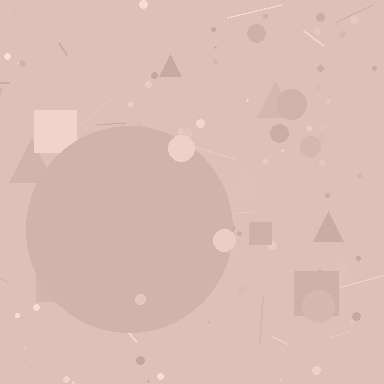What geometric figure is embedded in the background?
A circle is embedded in the background.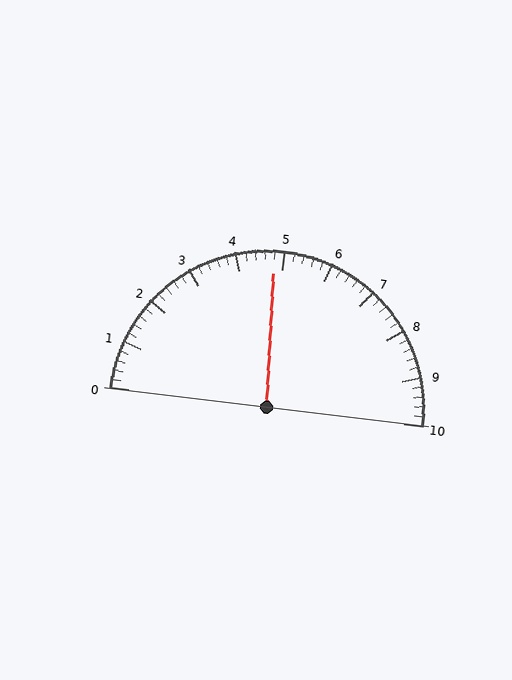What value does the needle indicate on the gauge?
The needle indicates approximately 4.8.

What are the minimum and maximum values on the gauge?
The gauge ranges from 0 to 10.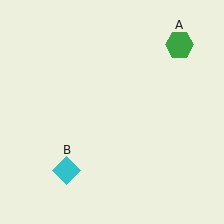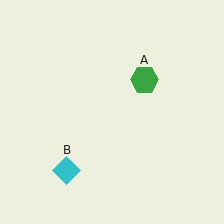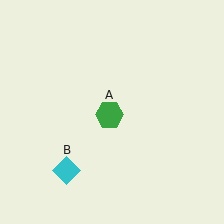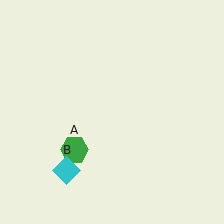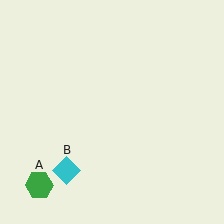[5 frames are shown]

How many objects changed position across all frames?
1 object changed position: green hexagon (object A).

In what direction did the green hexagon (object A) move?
The green hexagon (object A) moved down and to the left.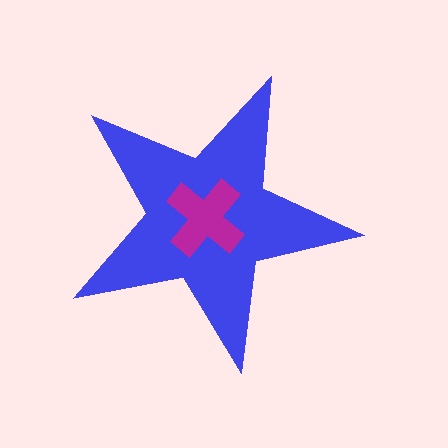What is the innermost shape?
The magenta cross.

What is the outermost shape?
The blue star.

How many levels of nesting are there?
2.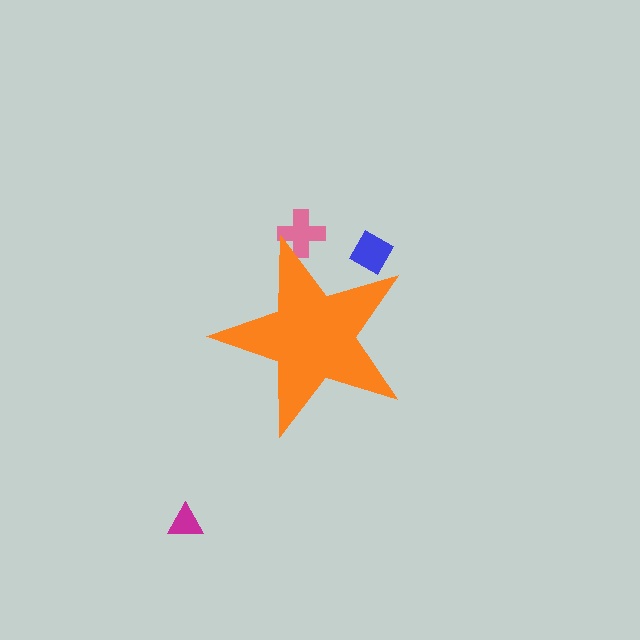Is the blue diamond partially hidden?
Yes, the blue diamond is partially hidden behind the orange star.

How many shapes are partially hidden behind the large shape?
2 shapes are partially hidden.